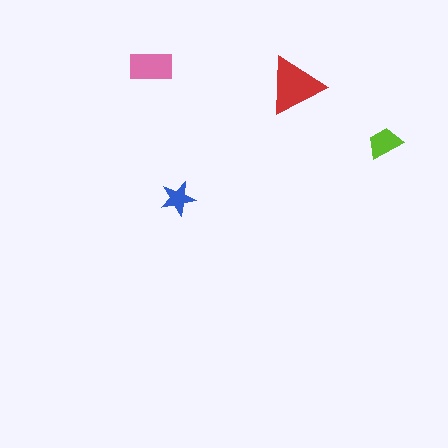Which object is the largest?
The red triangle.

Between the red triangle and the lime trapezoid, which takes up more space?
The red triangle.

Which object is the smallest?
The blue star.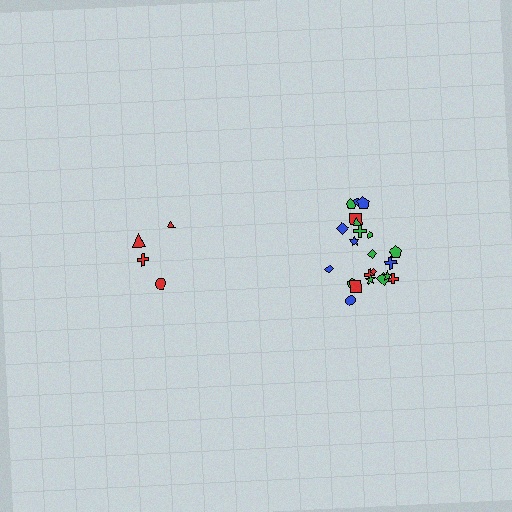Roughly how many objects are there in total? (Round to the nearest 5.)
Roughly 25 objects in total.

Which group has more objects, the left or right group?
The right group.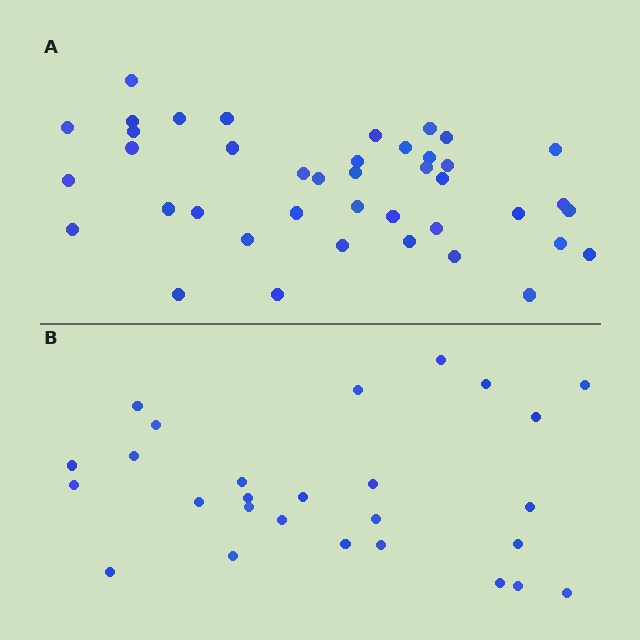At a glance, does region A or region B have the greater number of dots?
Region A (the top region) has more dots.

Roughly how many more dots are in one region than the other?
Region A has approximately 15 more dots than region B.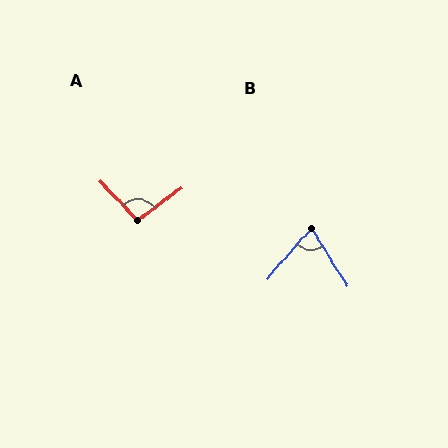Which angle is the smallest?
B, at approximately 72 degrees.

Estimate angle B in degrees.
Approximately 72 degrees.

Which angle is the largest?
A, at approximately 97 degrees.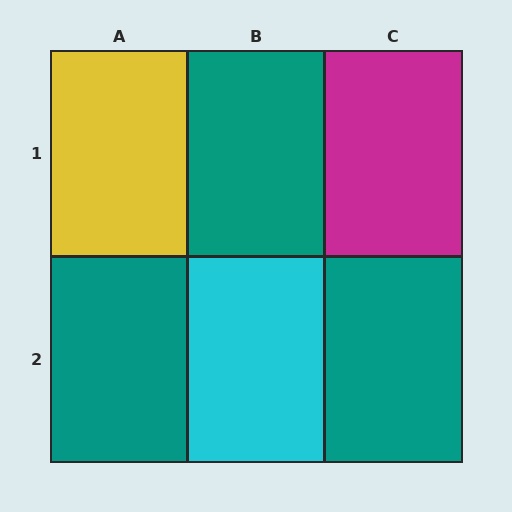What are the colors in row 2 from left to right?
Teal, cyan, teal.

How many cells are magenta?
1 cell is magenta.